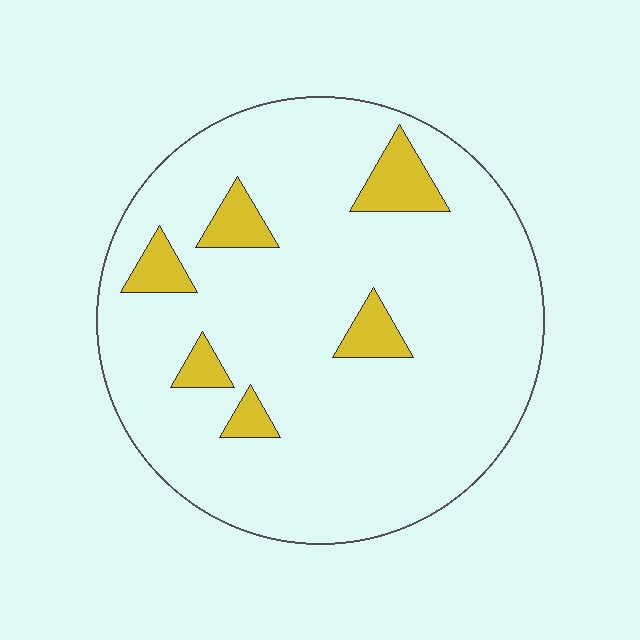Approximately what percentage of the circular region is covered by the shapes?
Approximately 10%.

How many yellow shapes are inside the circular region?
6.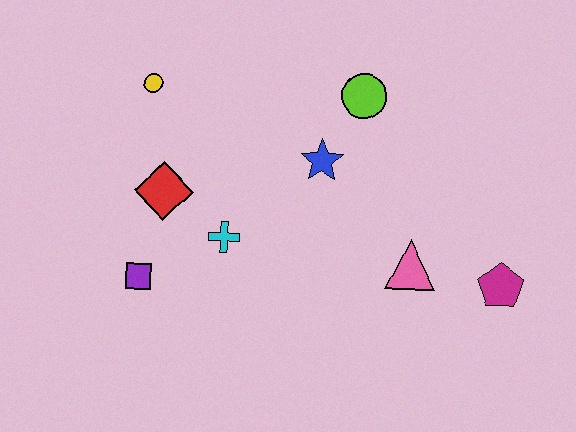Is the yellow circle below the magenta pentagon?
No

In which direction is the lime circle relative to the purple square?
The lime circle is to the right of the purple square.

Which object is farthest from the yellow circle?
The magenta pentagon is farthest from the yellow circle.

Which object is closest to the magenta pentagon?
The pink triangle is closest to the magenta pentagon.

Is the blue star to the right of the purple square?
Yes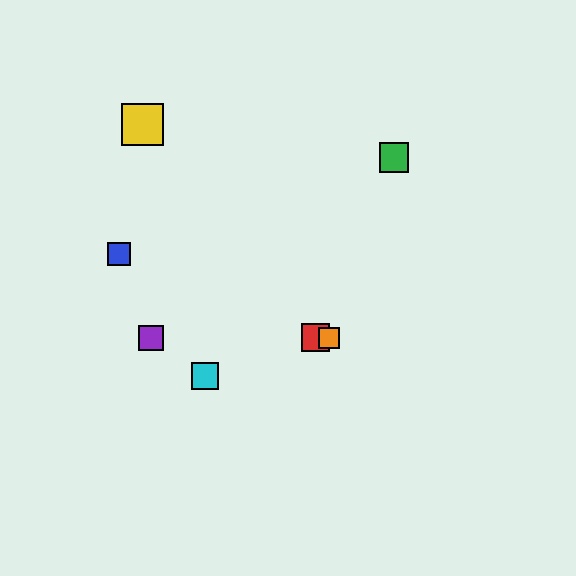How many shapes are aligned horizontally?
3 shapes (the red square, the purple square, the orange square) are aligned horizontally.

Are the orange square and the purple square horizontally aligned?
Yes, both are at y≈338.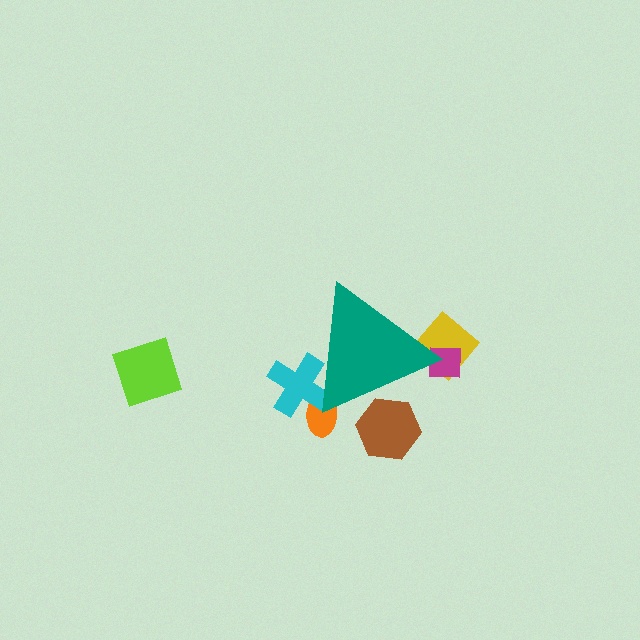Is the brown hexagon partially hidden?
Yes, the brown hexagon is partially hidden behind the teal triangle.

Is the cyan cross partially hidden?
Yes, the cyan cross is partially hidden behind the teal triangle.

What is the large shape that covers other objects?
A teal triangle.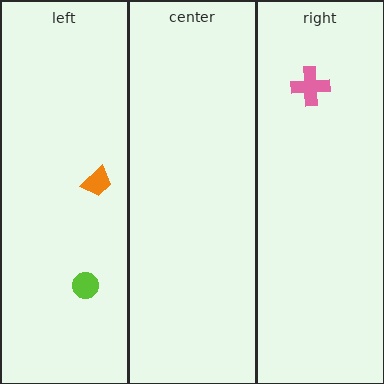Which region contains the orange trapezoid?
The left region.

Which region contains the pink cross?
The right region.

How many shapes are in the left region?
2.